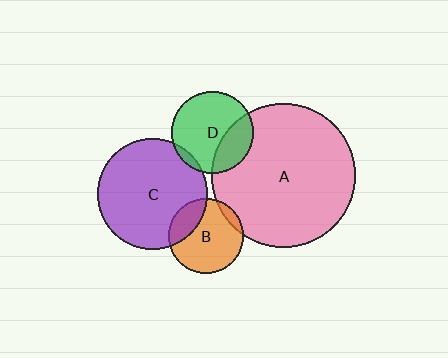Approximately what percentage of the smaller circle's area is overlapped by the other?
Approximately 25%.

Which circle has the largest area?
Circle A (pink).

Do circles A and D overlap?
Yes.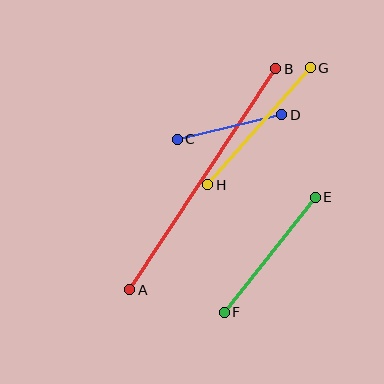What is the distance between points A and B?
The distance is approximately 265 pixels.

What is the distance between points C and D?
The distance is approximately 108 pixels.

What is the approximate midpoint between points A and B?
The midpoint is at approximately (203, 179) pixels.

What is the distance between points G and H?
The distance is approximately 155 pixels.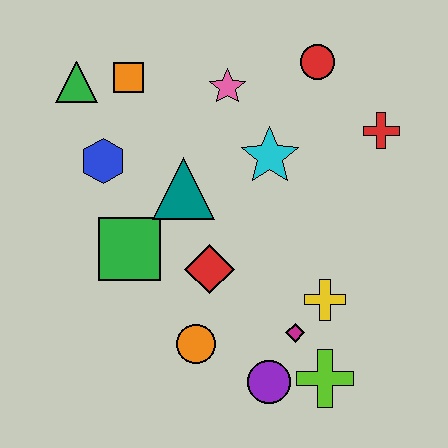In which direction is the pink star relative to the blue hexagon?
The pink star is to the right of the blue hexagon.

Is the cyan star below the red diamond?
No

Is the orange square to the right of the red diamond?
No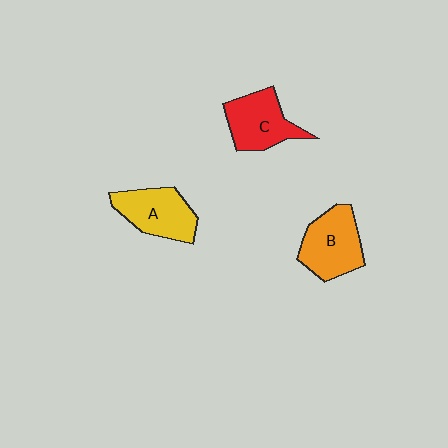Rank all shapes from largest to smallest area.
From largest to smallest: B (orange), A (yellow), C (red).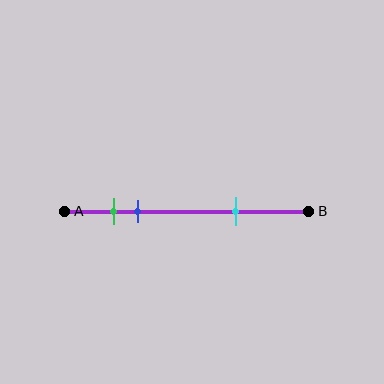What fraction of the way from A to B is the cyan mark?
The cyan mark is approximately 70% (0.7) of the way from A to B.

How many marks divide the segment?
There are 3 marks dividing the segment.